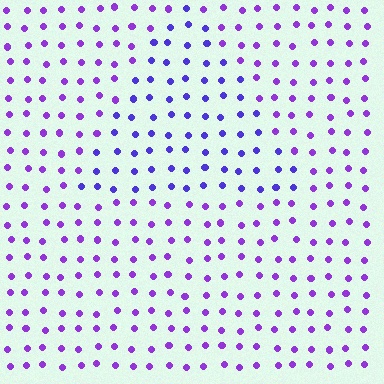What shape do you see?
I see a triangle.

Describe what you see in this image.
The image is filled with small purple elements in a uniform arrangement. A triangle-shaped region is visible where the elements are tinted to a slightly different hue, forming a subtle color boundary.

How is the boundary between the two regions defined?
The boundary is defined purely by a slight shift in hue (about 26 degrees). Spacing, size, and orientation are identical on both sides.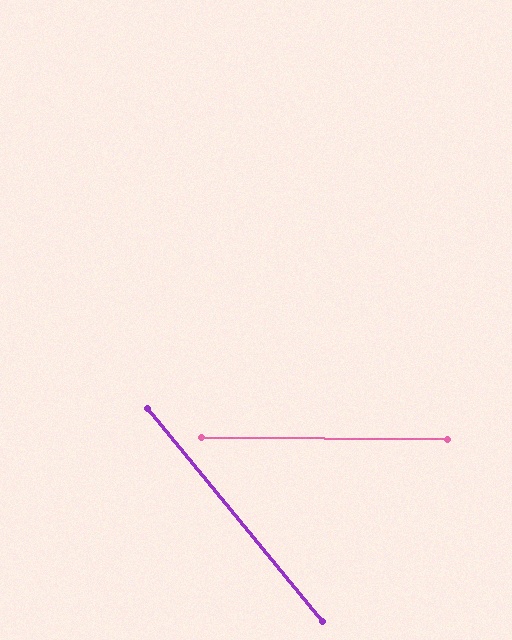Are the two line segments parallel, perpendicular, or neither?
Neither parallel nor perpendicular — they differ by about 50°.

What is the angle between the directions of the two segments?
Approximately 50 degrees.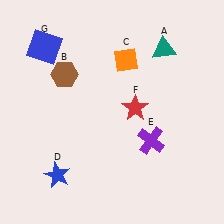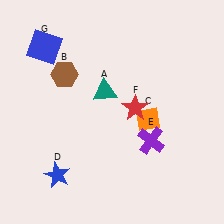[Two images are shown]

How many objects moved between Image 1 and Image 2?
2 objects moved between the two images.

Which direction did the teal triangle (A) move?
The teal triangle (A) moved left.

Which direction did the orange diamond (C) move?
The orange diamond (C) moved down.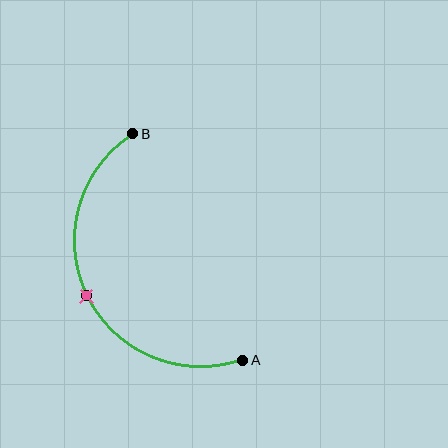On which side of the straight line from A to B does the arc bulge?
The arc bulges to the left of the straight line connecting A and B.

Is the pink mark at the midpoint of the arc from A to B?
Yes. The pink mark lies on the arc at equal arc-length from both A and B — it is the arc midpoint.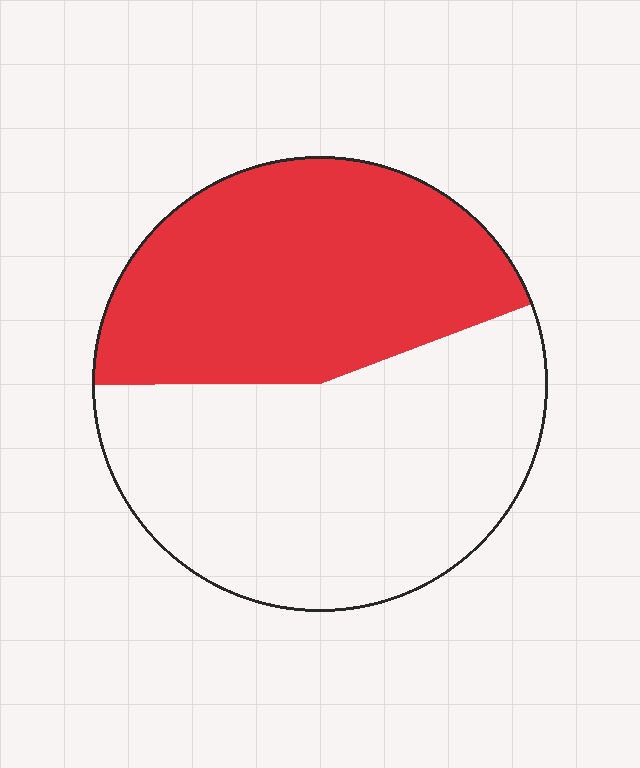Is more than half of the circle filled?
No.